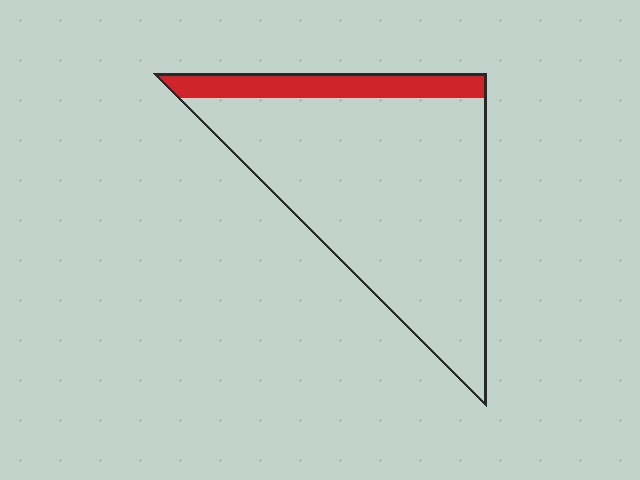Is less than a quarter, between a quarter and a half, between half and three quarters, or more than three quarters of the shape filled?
Less than a quarter.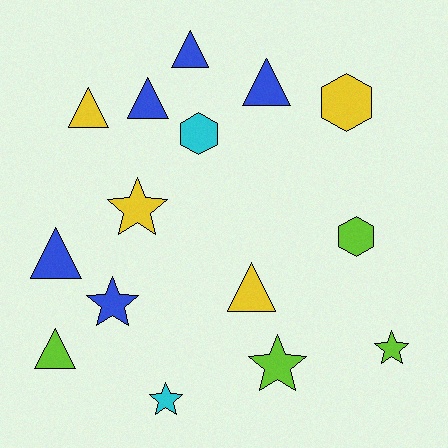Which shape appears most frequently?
Triangle, with 7 objects.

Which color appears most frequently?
Blue, with 5 objects.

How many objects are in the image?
There are 15 objects.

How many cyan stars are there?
There is 1 cyan star.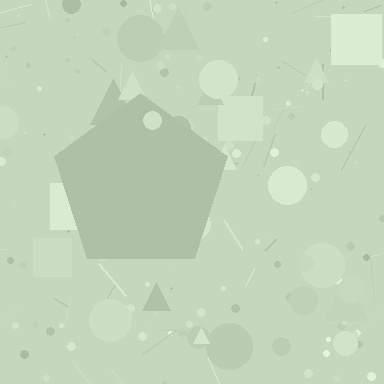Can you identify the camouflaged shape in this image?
The camouflaged shape is a pentagon.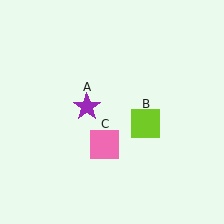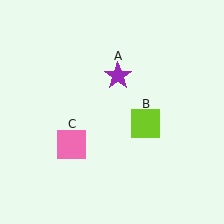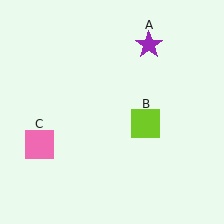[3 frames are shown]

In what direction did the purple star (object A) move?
The purple star (object A) moved up and to the right.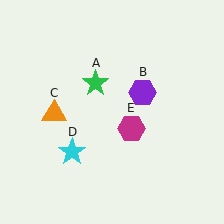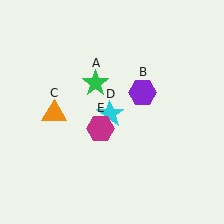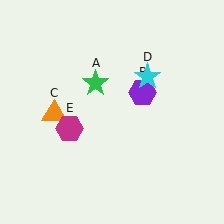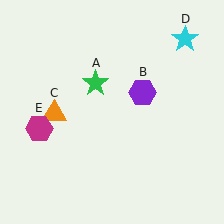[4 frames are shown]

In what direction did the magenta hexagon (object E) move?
The magenta hexagon (object E) moved left.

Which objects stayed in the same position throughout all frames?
Green star (object A) and purple hexagon (object B) and orange triangle (object C) remained stationary.